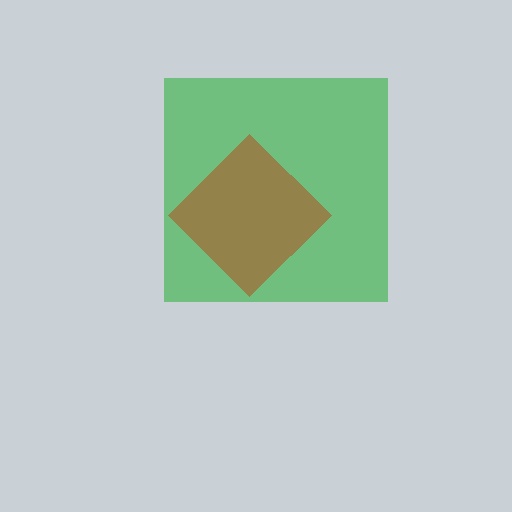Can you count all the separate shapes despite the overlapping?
Yes, there are 2 separate shapes.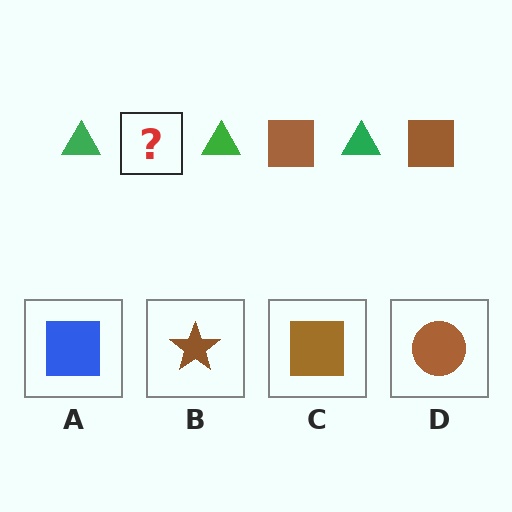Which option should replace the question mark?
Option C.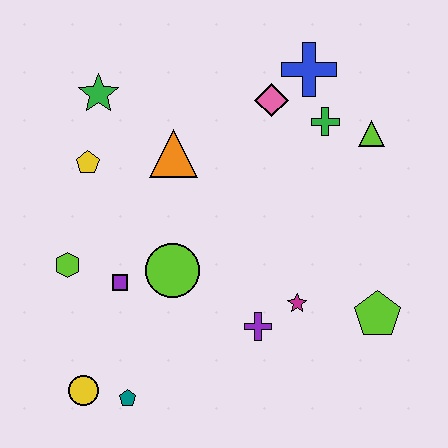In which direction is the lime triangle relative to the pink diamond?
The lime triangle is to the right of the pink diamond.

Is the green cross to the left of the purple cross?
No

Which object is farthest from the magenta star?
The green star is farthest from the magenta star.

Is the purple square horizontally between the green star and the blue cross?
Yes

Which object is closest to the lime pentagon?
The magenta star is closest to the lime pentagon.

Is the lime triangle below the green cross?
Yes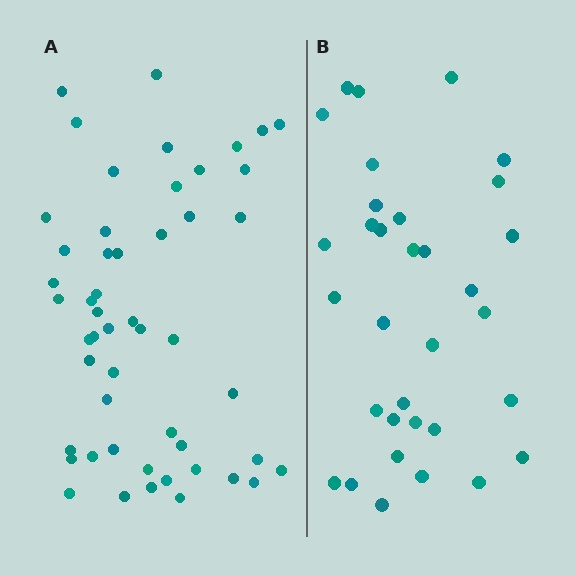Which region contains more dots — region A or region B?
Region A (the left region) has more dots.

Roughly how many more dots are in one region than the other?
Region A has approximately 20 more dots than region B.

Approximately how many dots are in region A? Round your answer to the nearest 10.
About 50 dots. (The exact count is 51, which rounds to 50.)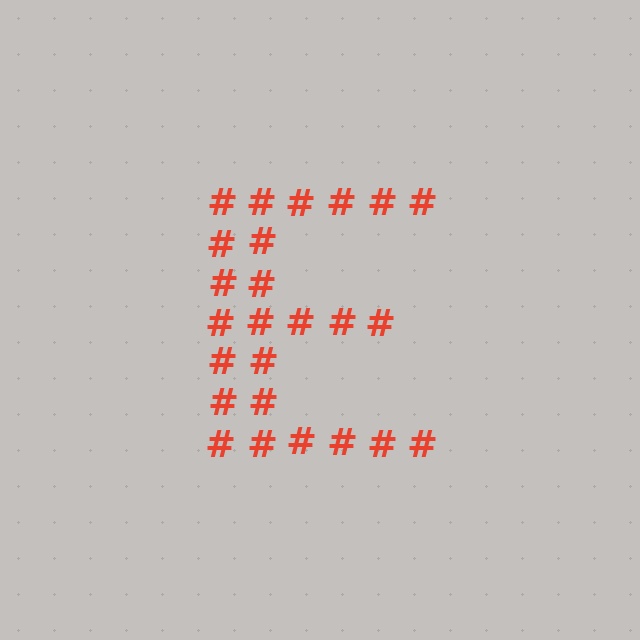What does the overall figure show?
The overall figure shows the letter E.